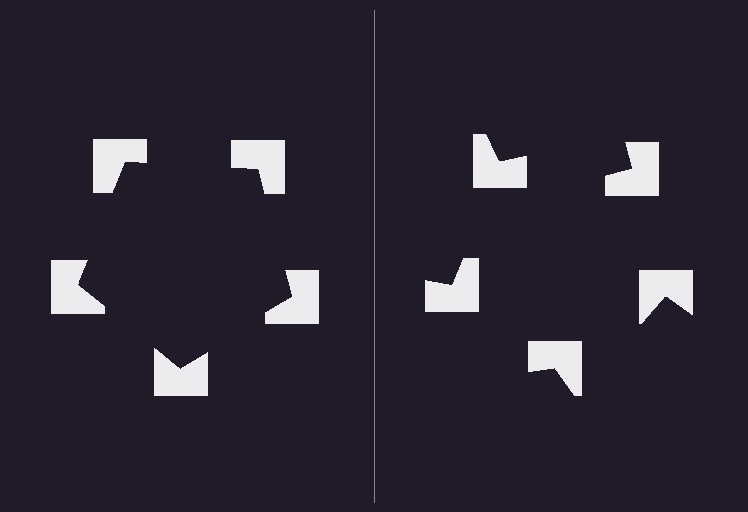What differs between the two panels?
The notched squares are positioned identically on both sides; only the wedge orientations differ. On the left they align to a pentagon; on the right they are misaligned.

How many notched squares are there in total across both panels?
10 — 5 on each side.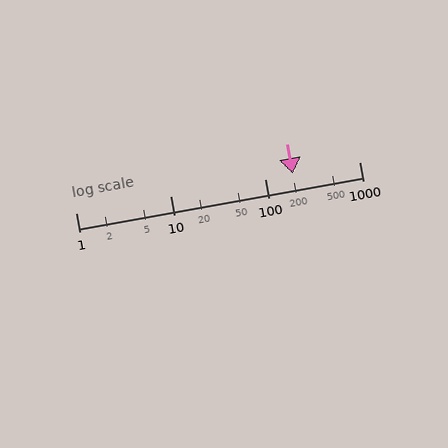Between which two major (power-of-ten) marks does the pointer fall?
The pointer is between 100 and 1000.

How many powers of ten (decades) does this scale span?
The scale spans 3 decades, from 1 to 1000.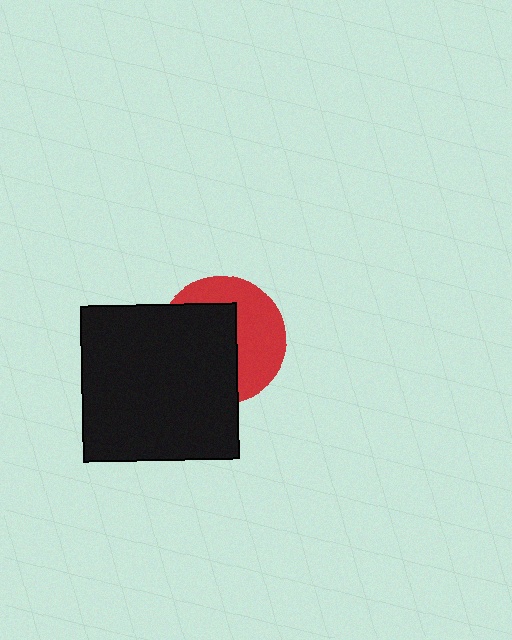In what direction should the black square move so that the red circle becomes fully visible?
The black square should move left. That is the shortest direction to clear the overlap and leave the red circle fully visible.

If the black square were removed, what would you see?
You would see the complete red circle.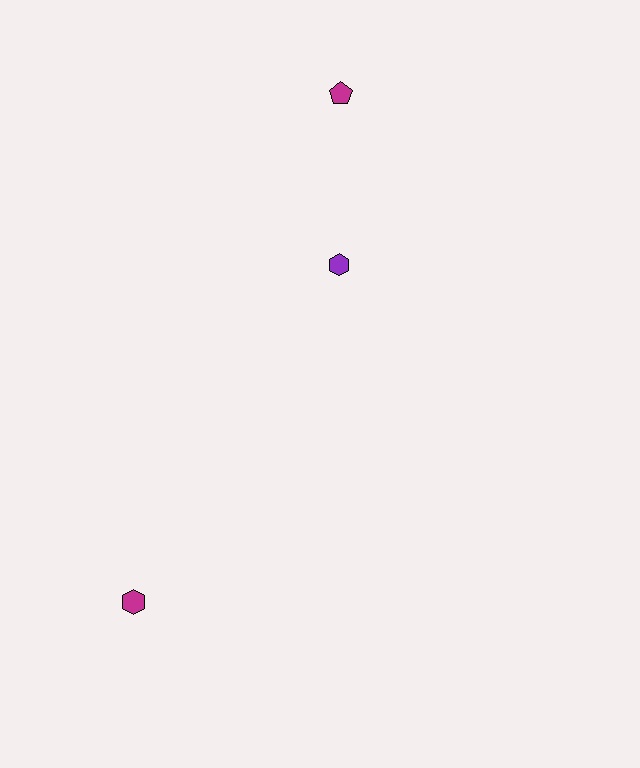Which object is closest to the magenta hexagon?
The purple hexagon is closest to the magenta hexagon.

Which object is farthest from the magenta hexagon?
The magenta pentagon is farthest from the magenta hexagon.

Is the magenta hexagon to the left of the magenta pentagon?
Yes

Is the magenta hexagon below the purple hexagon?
Yes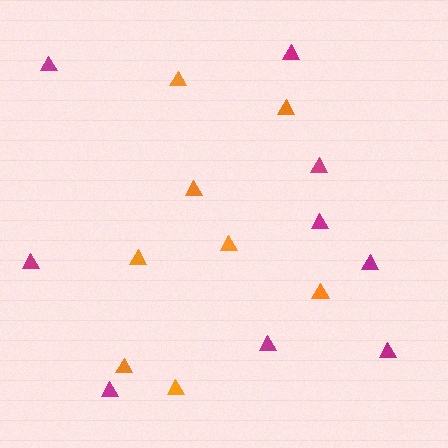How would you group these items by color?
There are 2 groups: one group of orange triangles (8) and one group of magenta triangles (9).